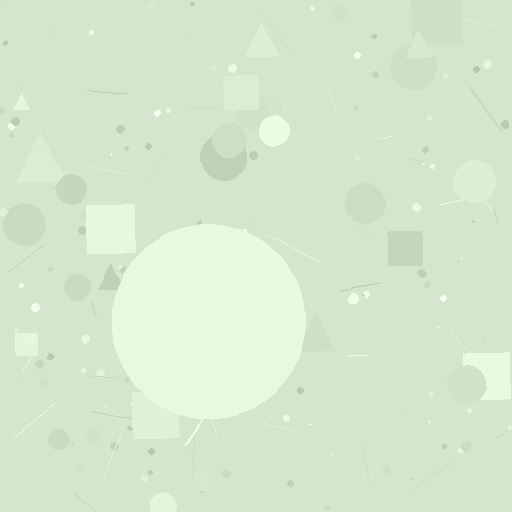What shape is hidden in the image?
A circle is hidden in the image.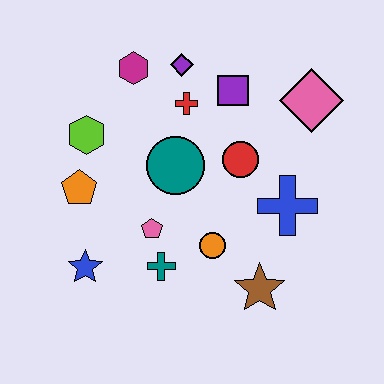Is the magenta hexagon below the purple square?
No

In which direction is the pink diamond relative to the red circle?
The pink diamond is to the right of the red circle.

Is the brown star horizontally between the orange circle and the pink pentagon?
No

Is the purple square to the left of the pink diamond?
Yes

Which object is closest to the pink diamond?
The purple square is closest to the pink diamond.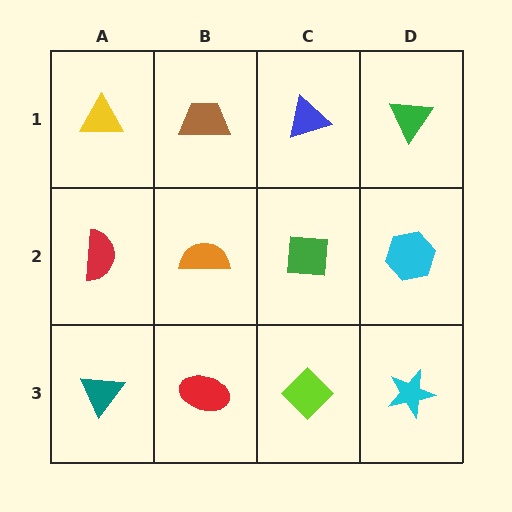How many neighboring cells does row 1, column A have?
2.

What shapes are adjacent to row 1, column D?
A cyan hexagon (row 2, column D), a blue triangle (row 1, column C).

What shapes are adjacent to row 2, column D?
A green triangle (row 1, column D), a cyan star (row 3, column D), a green square (row 2, column C).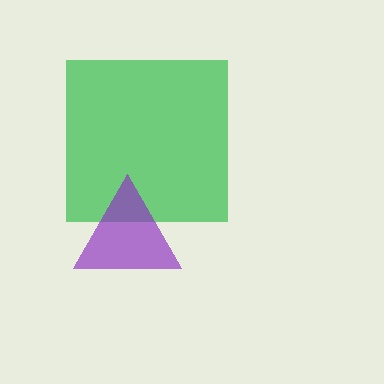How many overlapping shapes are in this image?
There are 2 overlapping shapes in the image.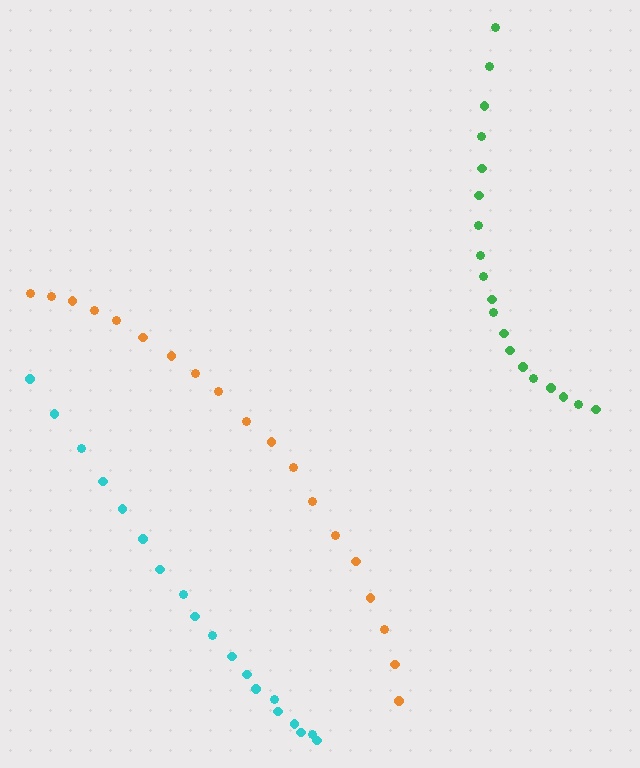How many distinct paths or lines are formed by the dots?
There are 3 distinct paths.